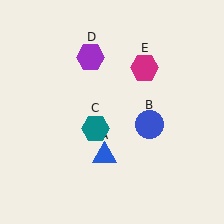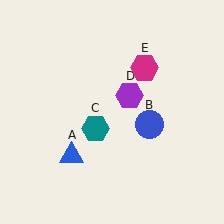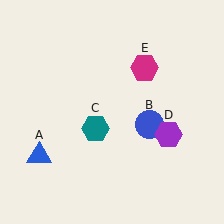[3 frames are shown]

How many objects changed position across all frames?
2 objects changed position: blue triangle (object A), purple hexagon (object D).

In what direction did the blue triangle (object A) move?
The blue triangle (object A) moved left.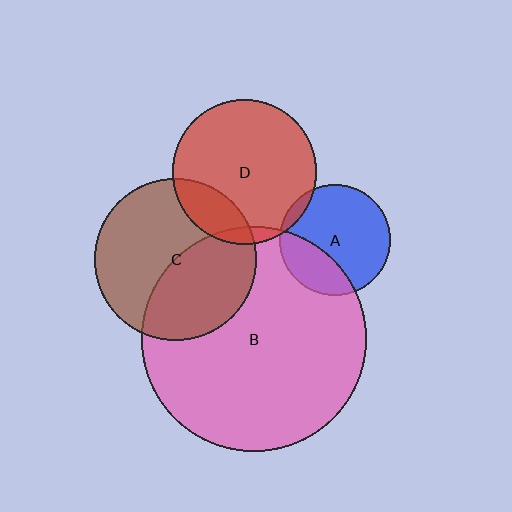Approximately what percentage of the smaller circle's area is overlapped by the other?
Approximately 20%.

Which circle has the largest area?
Circle B (pink).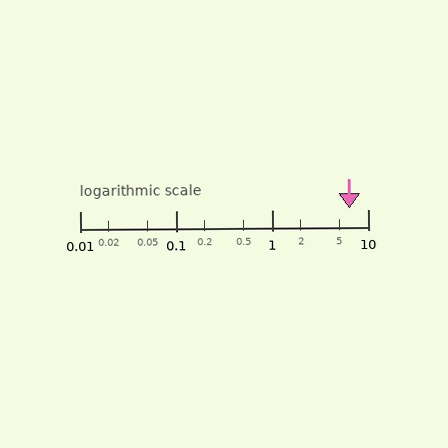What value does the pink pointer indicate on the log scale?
The pointer indicates approximately 6.4.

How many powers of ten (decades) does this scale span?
The scale spans 3 decades, from 0.01 to 10.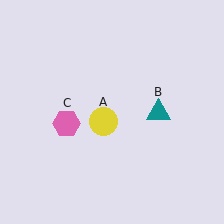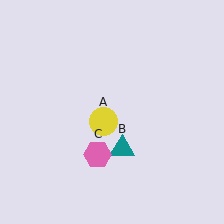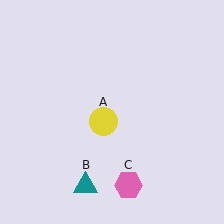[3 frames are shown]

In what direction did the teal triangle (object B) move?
The teal triangle (object B) moved down and to the left.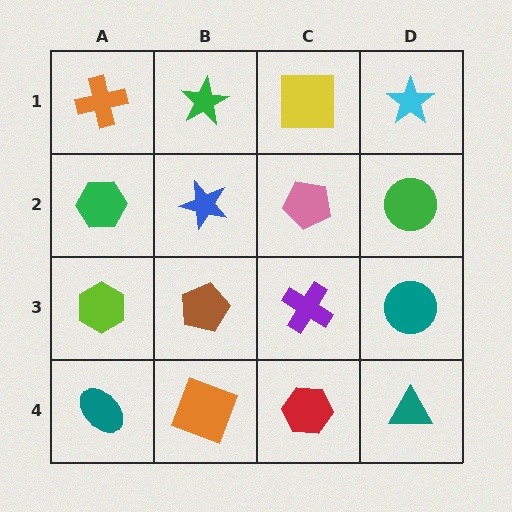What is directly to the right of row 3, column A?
A brown pentagon.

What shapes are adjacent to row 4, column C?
A purple cross (row 3, column C), an orange square (row 4, column B), a teal triangle (row 4, column D).